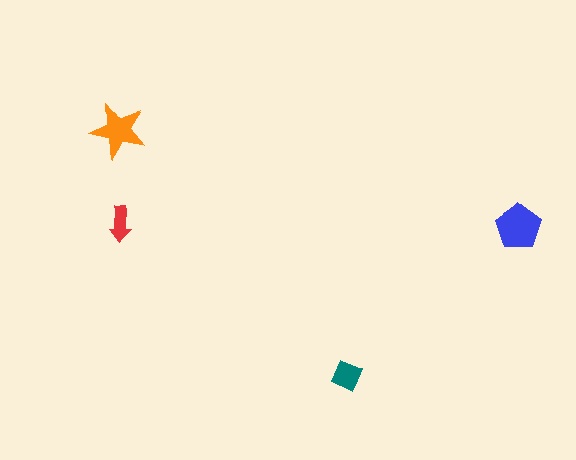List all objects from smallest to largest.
The red arrow, the teal diamond, the orange star, the blue pentagon.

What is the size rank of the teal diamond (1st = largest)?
3rd.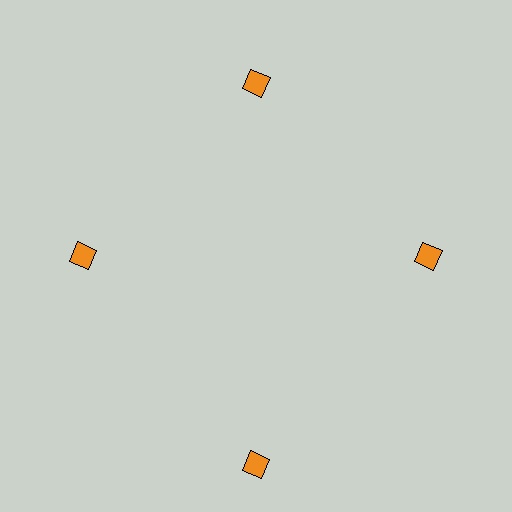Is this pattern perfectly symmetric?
No. The 4 orange squares are arranged in a ring, but one element near the 6 o'clock position is pushed outward from the center, breaking the 4-fold rotational symmetry.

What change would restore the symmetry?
The symmetry would be restored by moving it inward, back onto the ring so that all 4 squares sit at equal angles and equal distance from the center.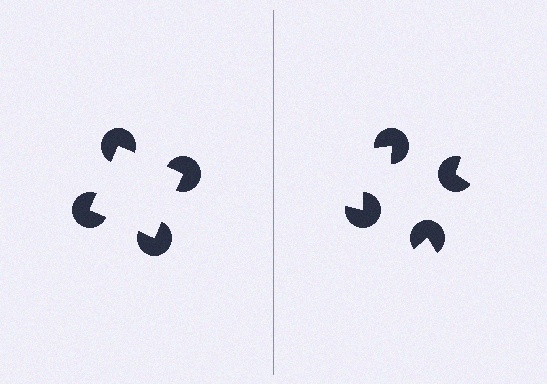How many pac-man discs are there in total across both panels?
8 — 4 on each side.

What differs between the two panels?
The pac-man discs are positioned identically on both sides; only the wedge orientations differ. On the left they align to a square; on the right they are misaligned.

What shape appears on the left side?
An illusory square.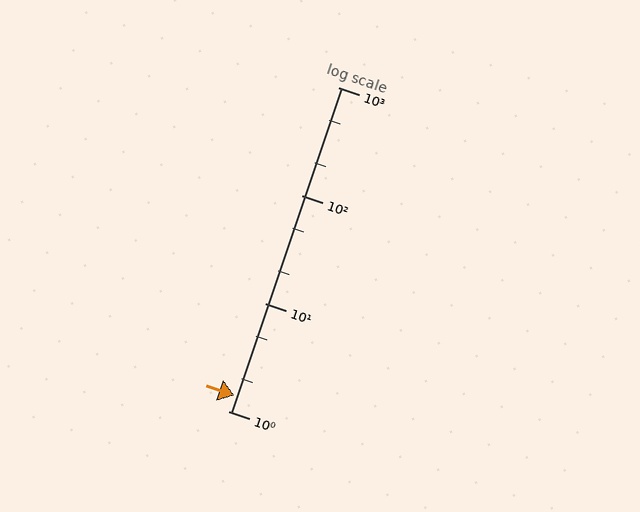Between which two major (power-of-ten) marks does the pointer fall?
The pointer is between 1 and 10.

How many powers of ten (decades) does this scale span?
The scale spans 3 decades, from 1 to 1000.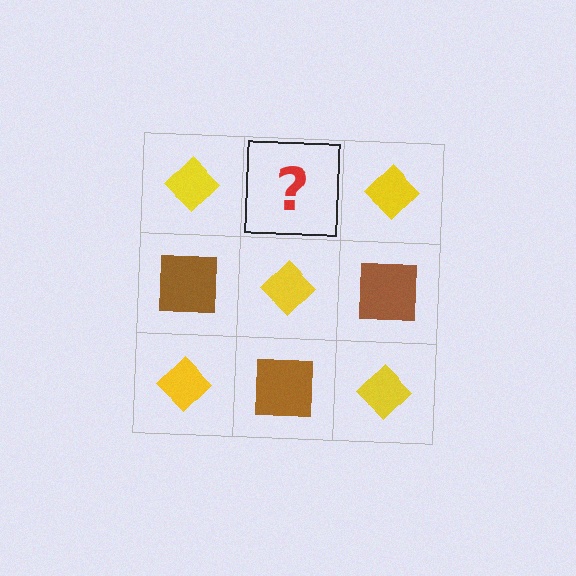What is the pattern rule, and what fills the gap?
The rule is that it alternates yellow diamond and brown square in a checkerboard pattern. The gap should be filled with a brown square.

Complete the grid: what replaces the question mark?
The question mark should be replaced with a brown square.